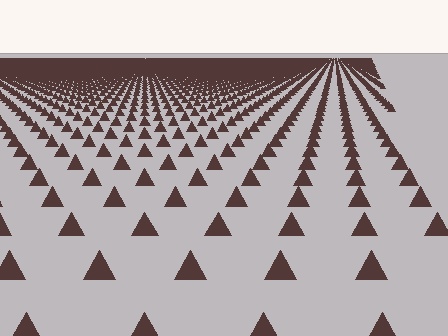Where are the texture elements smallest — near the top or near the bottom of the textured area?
Near the top.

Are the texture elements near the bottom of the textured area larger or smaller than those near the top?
Larger. Near the bottom, elements are closer to the viewer and appear at a bigger on-screen size.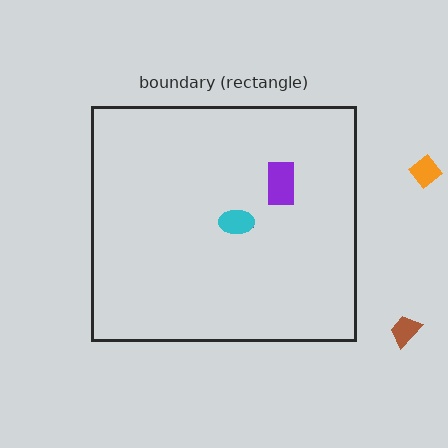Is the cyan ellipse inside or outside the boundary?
Inside.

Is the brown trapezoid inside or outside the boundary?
Outside.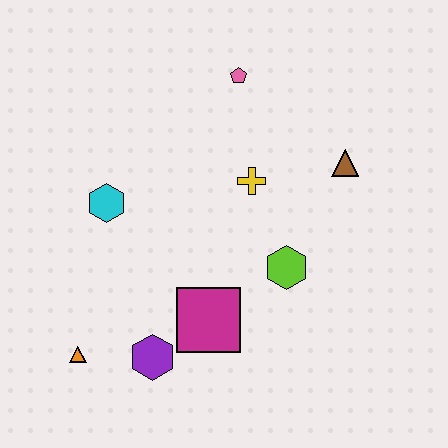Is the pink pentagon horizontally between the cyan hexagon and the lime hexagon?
Yes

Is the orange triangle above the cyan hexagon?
No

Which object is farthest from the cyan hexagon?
The brown triangle is farthest from the cyan hexagon.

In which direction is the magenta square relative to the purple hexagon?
The magenta square is to the right of the purple hexagon.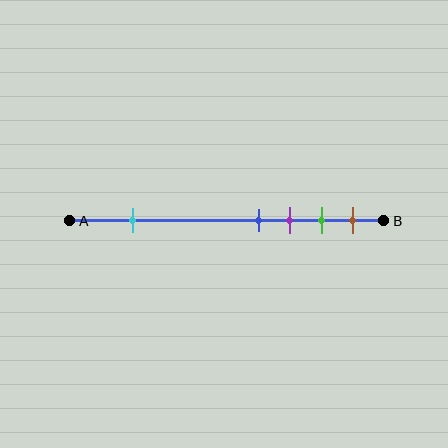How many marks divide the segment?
There are 5 marks dividing the segment.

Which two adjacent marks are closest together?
The blue and purple marks are the closest adjacent pair.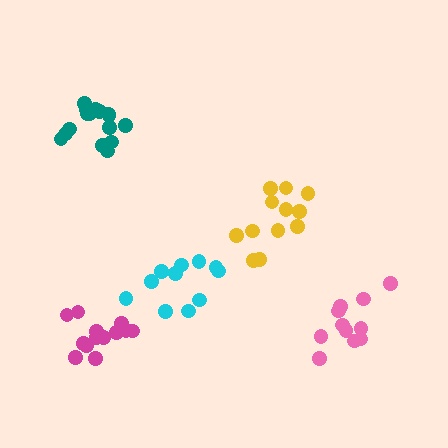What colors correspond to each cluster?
The clusters are colored: pink, teal, cyan, yellow, magenta.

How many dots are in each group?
Group 1: 11 dots, Group 2: 17 dots, Group 3: 11 dots, Group 4: 12 dots, Group 5: 14 dots (65 total).